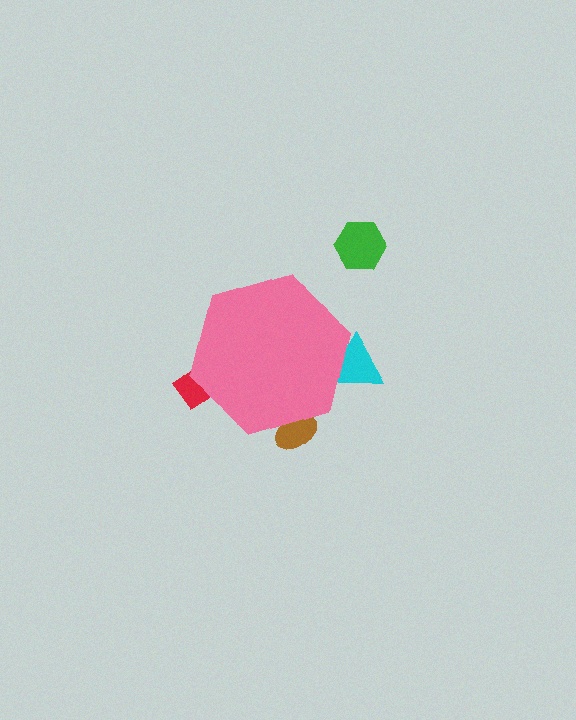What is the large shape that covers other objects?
A pink hexagon.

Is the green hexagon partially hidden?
No, the green hexagon is fully visible.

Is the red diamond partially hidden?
Yes, the red diamond is partially hidden behind the pink hexagon.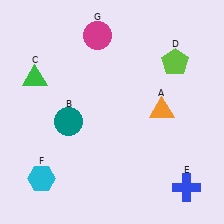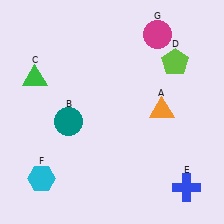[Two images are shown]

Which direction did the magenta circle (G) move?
The magenta circle (G) moved right.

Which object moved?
The magenta circle (G) moved right.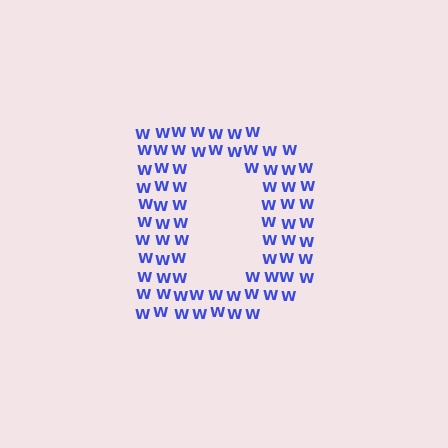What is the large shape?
The large shape is the letter D.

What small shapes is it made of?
It is made of small letter W's.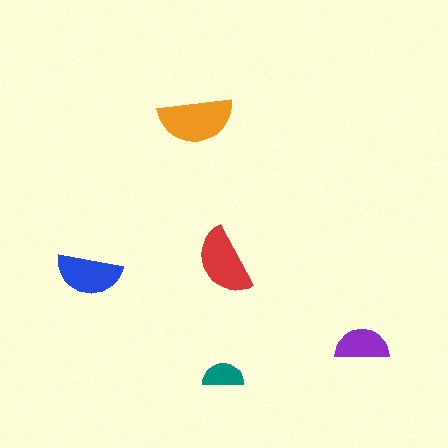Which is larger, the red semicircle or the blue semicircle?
The red one.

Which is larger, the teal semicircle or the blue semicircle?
The blue one.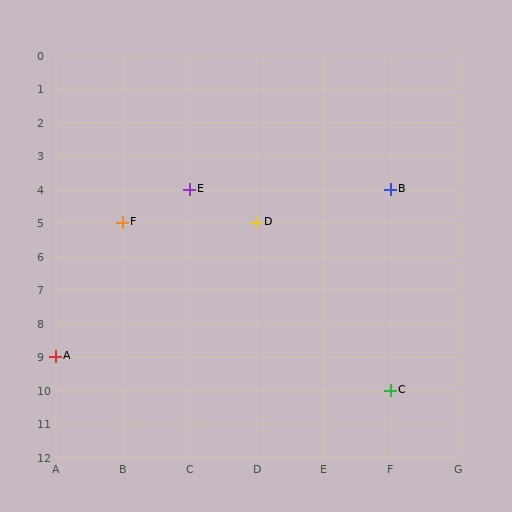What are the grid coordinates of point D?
Point D is at grid coordinates (D, 5).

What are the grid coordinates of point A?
Point A is at grid coordinates (A, 9).